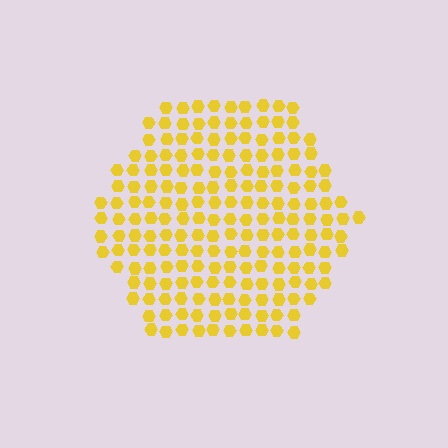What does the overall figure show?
The overall figure shows a hexagon.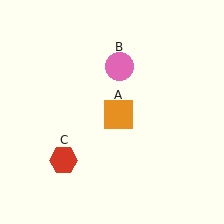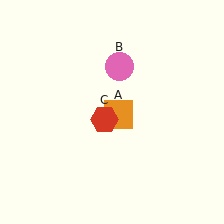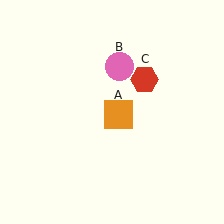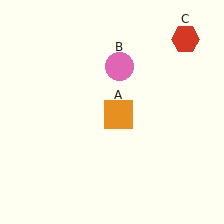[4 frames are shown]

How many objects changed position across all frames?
1 object changed position: red hexagon (object C).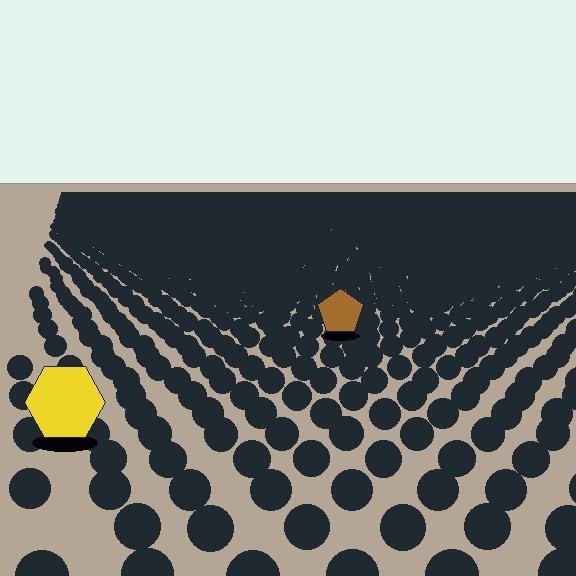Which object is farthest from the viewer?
The brown pentagon is farthest from the viewer. It appears smaller and the ground texture around it is denser.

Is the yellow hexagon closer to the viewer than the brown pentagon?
Yes. The yellow hexagon is closer — you can tell from the texture gradient: the ground texture is coarser near it.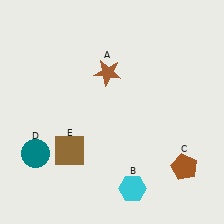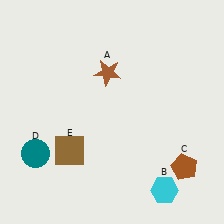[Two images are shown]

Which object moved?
The cyan hexagon (B) moved right.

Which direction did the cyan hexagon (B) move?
The cyan hexagon (B) moved right.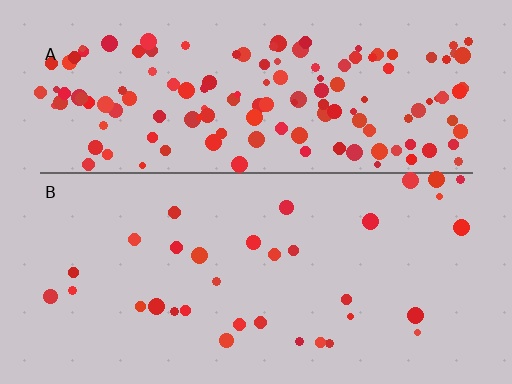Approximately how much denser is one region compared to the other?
Approximately 4.3× — region A over region B.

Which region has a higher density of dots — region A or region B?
A (the top).